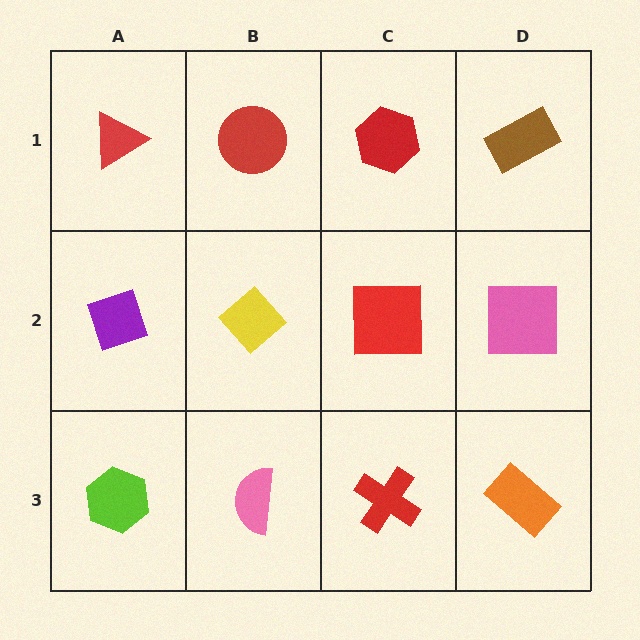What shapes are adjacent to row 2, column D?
A brown rectangle (row 1, column D), an orange rectangle (row 3, column D), a red square (row 2, column C).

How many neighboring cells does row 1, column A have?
2.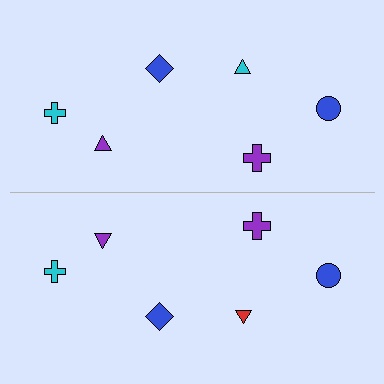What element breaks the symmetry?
The red triangle on the bottom side breaks the symmetry — its mirror counterpart is cyan.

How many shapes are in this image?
There are 12 shapes in this image.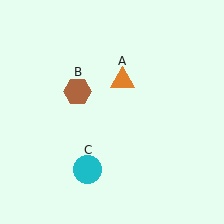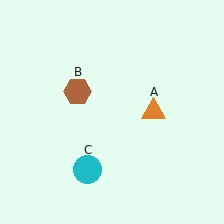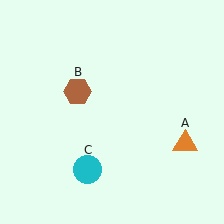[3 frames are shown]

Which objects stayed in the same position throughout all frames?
Brown hexagon (object B) and cyan circle (object C) remained stationary.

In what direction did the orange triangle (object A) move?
The orange triangle (object A) moved down and to the right.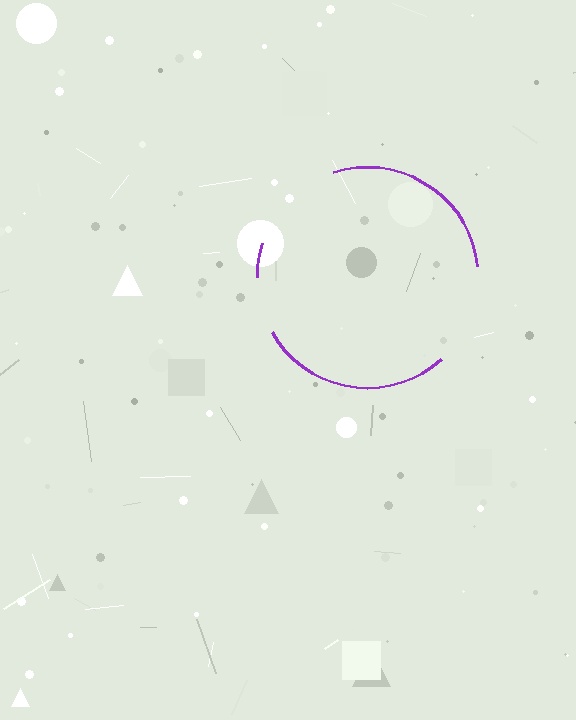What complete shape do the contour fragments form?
The contour fragments form a circle.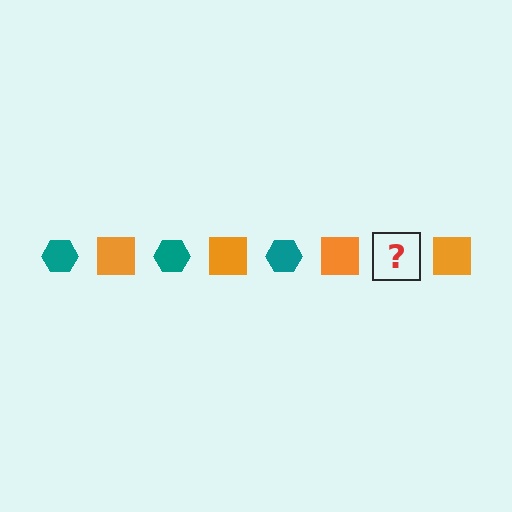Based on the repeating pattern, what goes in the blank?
The blank should be a teal hexagon.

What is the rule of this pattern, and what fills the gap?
The rule is that the pattern alternates between teal hexagon and orange square. The gap should be filled with a teal hexagon.